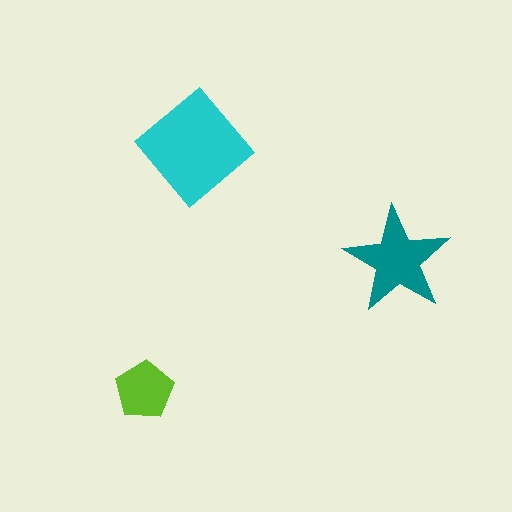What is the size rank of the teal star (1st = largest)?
2nd.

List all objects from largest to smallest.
The cyan diamond, the teal star, the lime pentagon.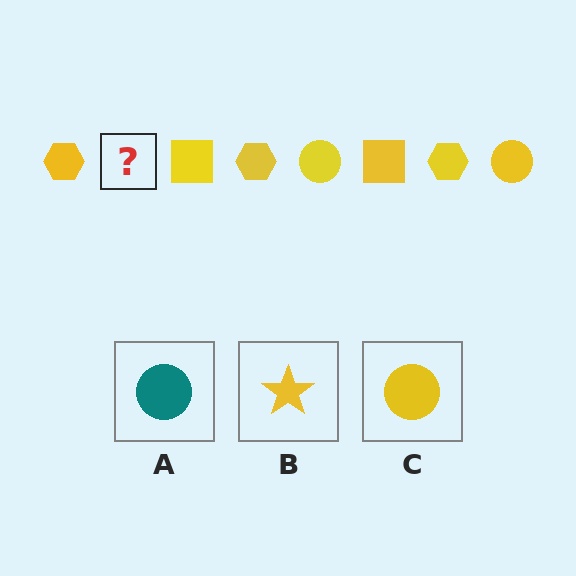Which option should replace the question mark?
Option C.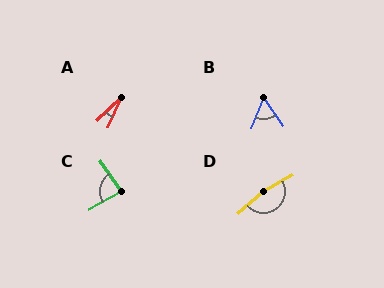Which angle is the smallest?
A, at approximately 22 degrees.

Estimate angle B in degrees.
Approximately 56 degrees.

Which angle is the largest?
D, at approximately 167 degrees.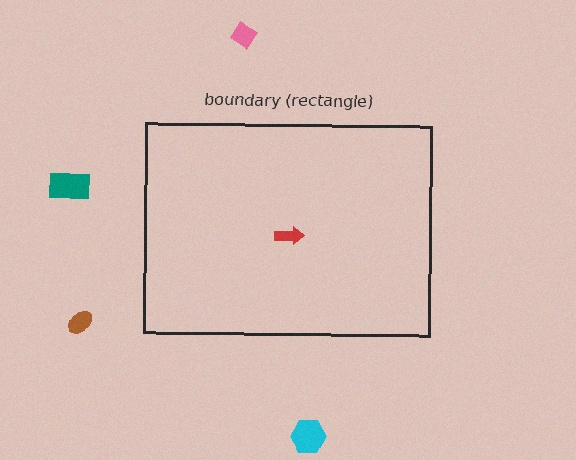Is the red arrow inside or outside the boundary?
Inside.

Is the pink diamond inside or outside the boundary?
Outside.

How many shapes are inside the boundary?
1 inside, 4 outside.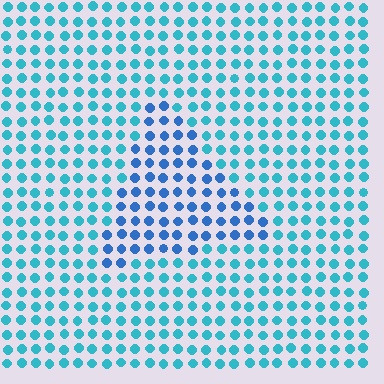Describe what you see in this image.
The image is filled with small cyan elements in a uniform arrangement. A triangle-shaped region is visible where the elements are tinted to a slightly different hue, forming a subtle color boundary.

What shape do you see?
I see a triangle.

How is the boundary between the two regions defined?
The boundary is defined purely by a slight shift in hue (about 29 degrees). Spacing, size, and orientation are identical on both sides.